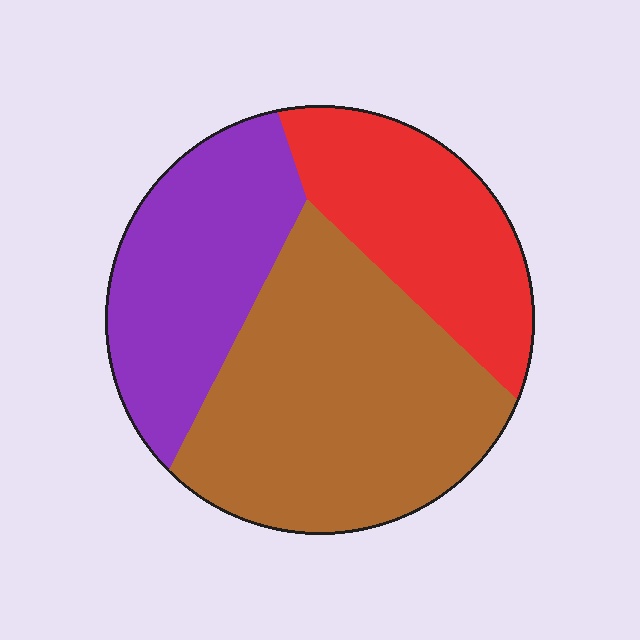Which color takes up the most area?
Brown, at roughly 45%.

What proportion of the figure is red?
Red takes up about one quarter (1/4) of the figure.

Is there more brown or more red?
Brown.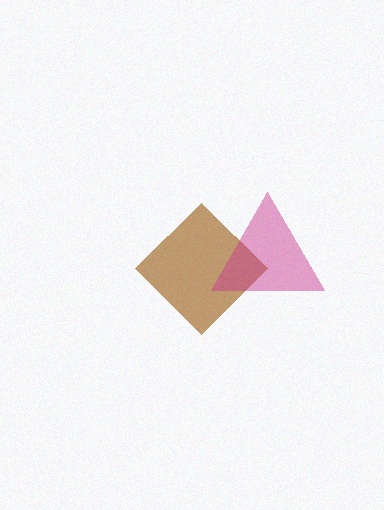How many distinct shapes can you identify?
There are 2 distinct shapes: a brown diamond, a magenta triangle.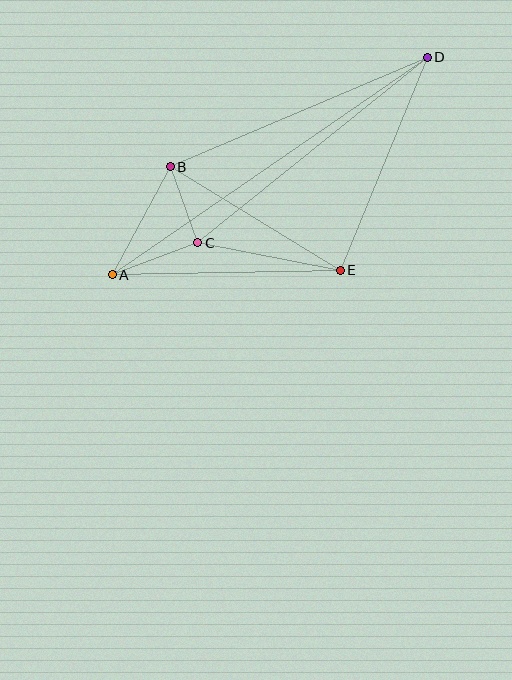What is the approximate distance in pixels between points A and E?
The distance between A and E is approximately 228 pixels.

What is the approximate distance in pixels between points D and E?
The distance between D and E is approximately 230 pixels.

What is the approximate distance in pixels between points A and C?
The distance between A and C is approximately 91 pixels.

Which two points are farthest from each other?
Points A and D are farthest from each other.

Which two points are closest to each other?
Points B and C are closest to each other.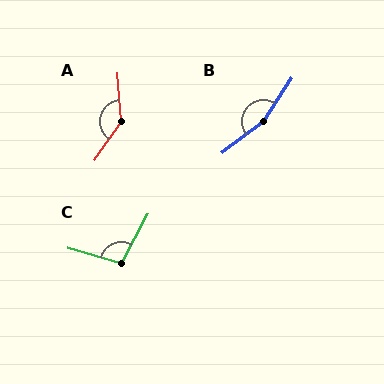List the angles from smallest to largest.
C (102°), A (141°), B (160°).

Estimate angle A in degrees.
Approximately 141 degrees.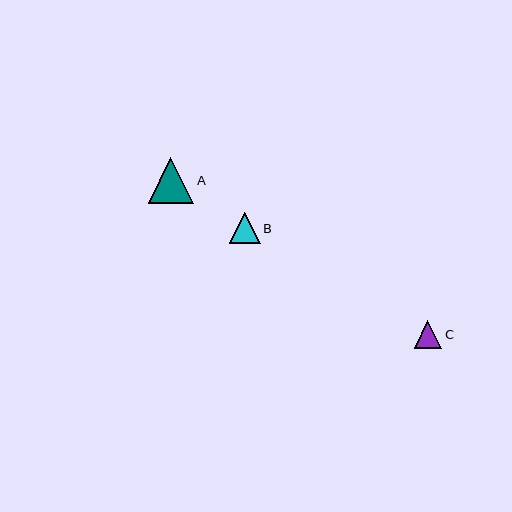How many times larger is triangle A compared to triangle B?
Triangle A is approximately 1.5 times the size of triangle B.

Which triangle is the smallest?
Triangle C is the smallest with a size of approximately 28 pixels.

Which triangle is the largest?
Triangle A is the largest with a size of approximately 46 pixels.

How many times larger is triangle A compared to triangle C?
Triangle A is approximately 1.7 times the size of triangle C.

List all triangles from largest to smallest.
From largest to smallest: A, B, C.